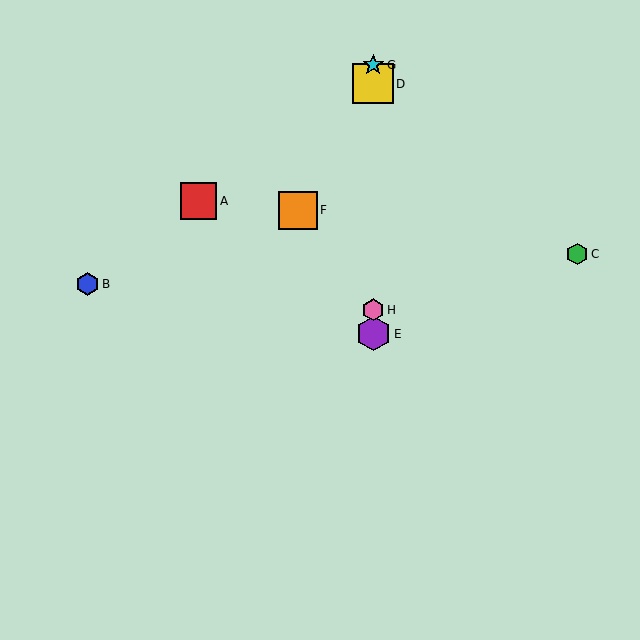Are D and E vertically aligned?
Yes, both are at x≈373.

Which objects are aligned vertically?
Objects D, E, G, H are aligned vertically.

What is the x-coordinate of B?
Object B is at x≈88.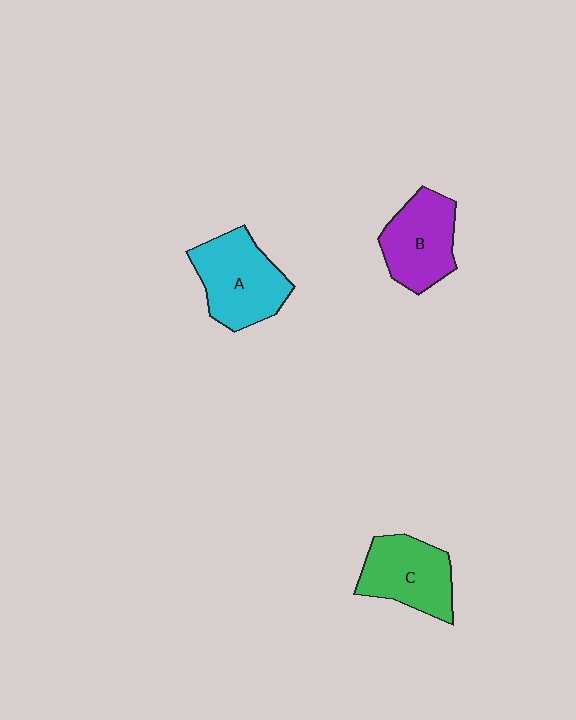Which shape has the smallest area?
Shape B (purple).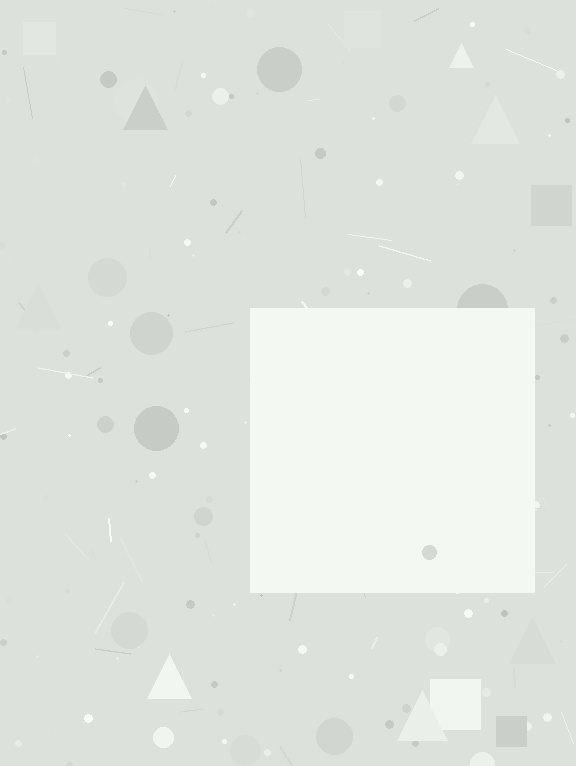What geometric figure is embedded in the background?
A square is embedded in the background.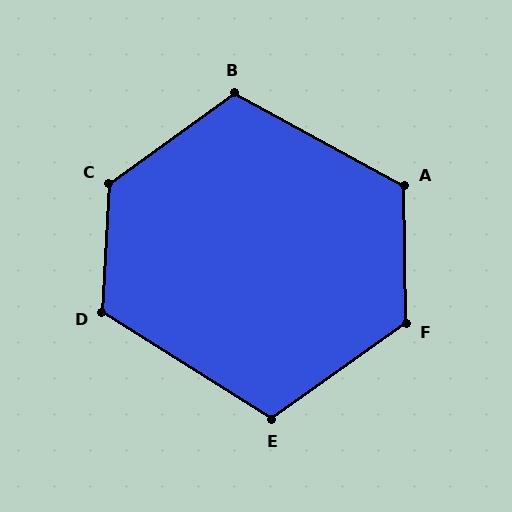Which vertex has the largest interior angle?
C, at approximately 129 degrees.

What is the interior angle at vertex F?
Approximately 125 degrees (obtuse).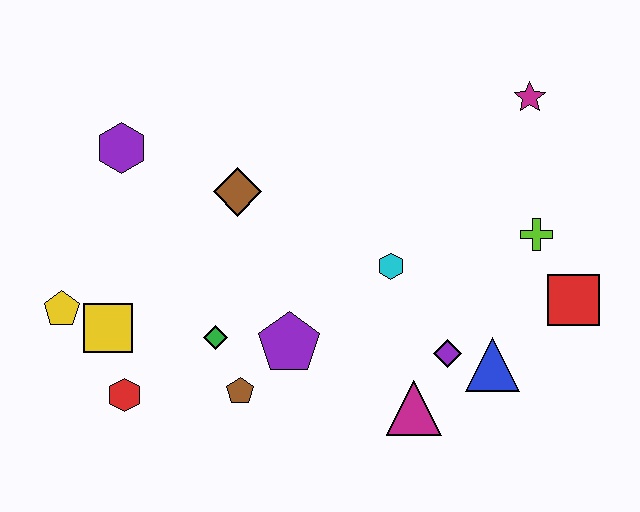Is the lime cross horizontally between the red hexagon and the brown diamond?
No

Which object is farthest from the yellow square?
The magenta star is farthest from the yellow square.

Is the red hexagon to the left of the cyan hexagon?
Yes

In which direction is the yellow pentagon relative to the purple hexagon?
The yellow pentagon is below the purple hexagon.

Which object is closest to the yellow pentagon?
The yellow square is closest to the yellow pentagon.